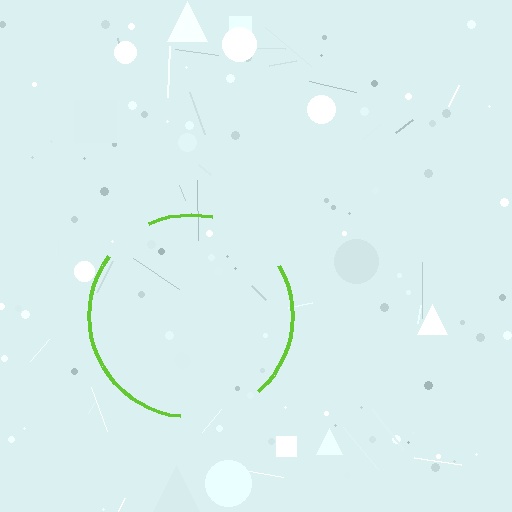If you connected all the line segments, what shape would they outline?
They would outline a circle.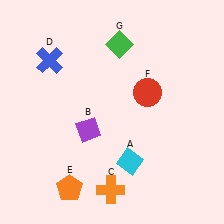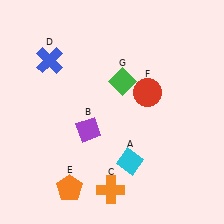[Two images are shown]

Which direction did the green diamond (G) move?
The green diamond (G) moved down.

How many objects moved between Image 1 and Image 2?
1 object moved between the two images.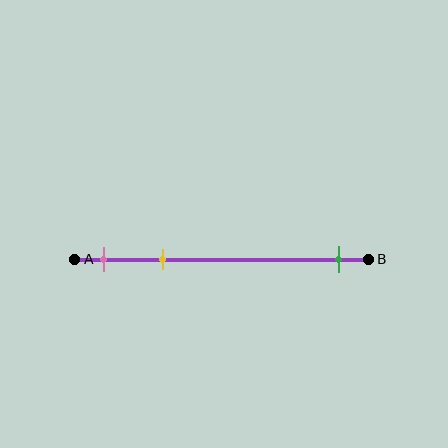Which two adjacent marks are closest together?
The pink and yellow marks are the closest adjacent pair.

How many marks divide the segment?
There are 3 marks dividing the segment.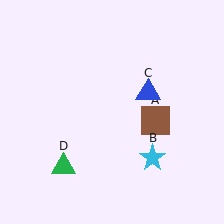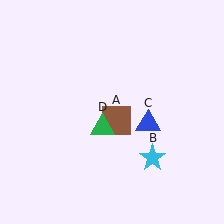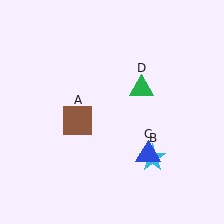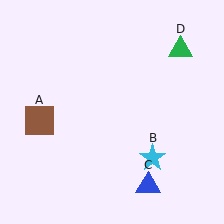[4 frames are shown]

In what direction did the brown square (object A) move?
The brown square (object A) moved left.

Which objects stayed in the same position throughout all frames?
Cyan star (object B) remained stationary.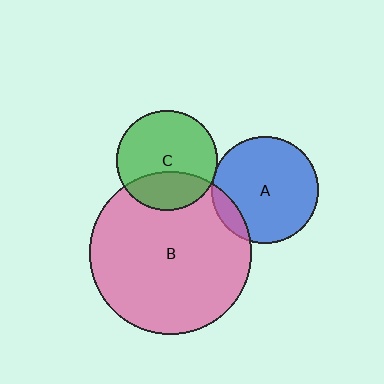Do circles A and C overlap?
Yes.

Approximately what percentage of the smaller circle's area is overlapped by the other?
Approximately 5%.